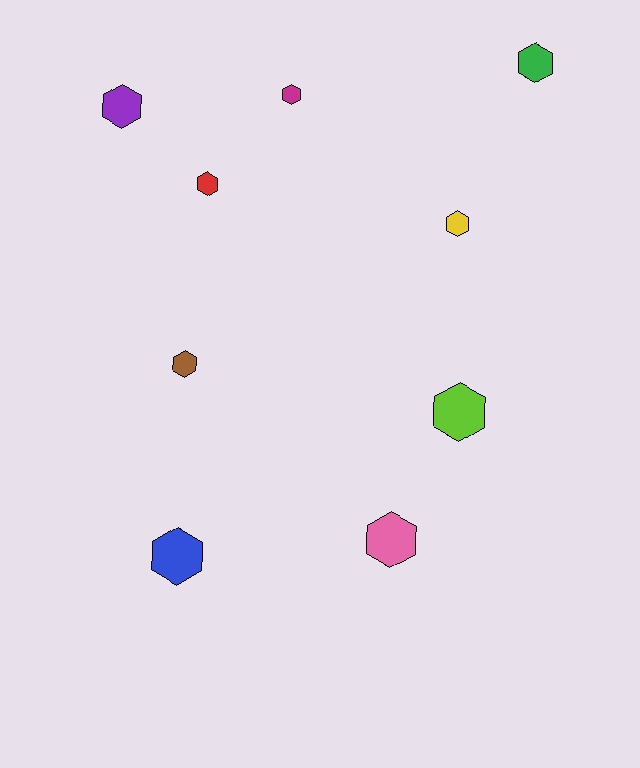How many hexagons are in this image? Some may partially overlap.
There are 9 hexagons.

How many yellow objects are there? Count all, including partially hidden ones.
There is 1 yellow object.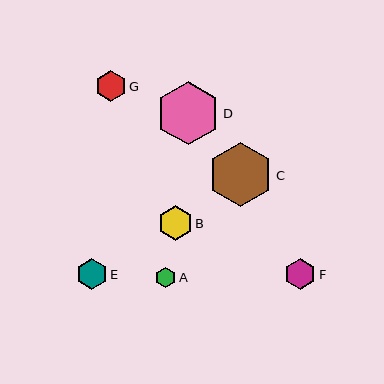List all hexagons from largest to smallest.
From largest to smallest: C, D, B, F, E, G, A.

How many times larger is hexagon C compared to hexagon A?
Hexagon C is approximately 3.2 times the size of hexagon A.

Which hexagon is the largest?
Hexagon C is the largest with a size of approximately 64 pixels.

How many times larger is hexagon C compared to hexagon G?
Hexagon C is approximately 2.1 times the size of hexagon G.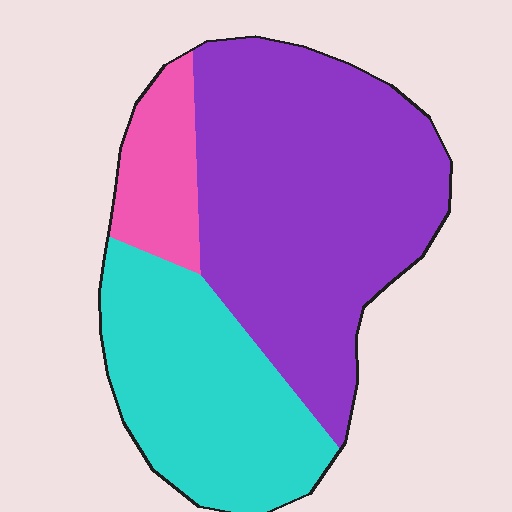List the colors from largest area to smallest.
From largest to smallest: purple, cyan, pink.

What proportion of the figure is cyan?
Cyan covers roughly 35% of the figure.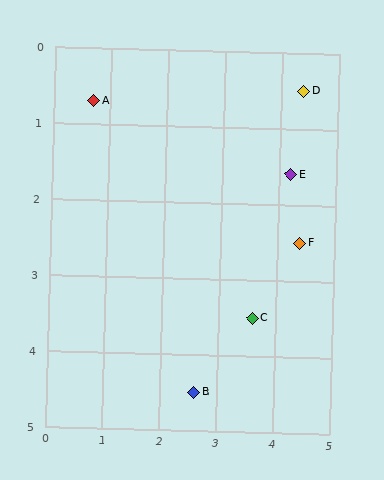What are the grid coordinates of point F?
Point F is at approximately (4.4, 2.5).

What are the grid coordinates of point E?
Point E is at approximately (4.2, 1.6).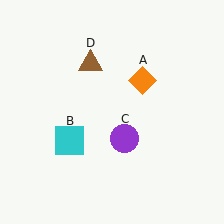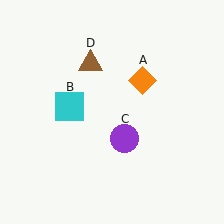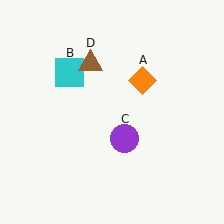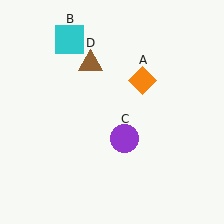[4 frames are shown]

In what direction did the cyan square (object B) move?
The cyan square (object B) moved up.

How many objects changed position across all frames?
1 object changed position: cyan square (object B).